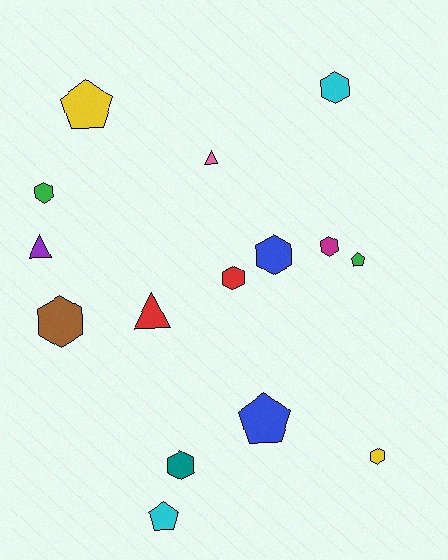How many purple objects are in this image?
There is 1 purple object.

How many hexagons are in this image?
There are 8 hexagons.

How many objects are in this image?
There are 15 objects.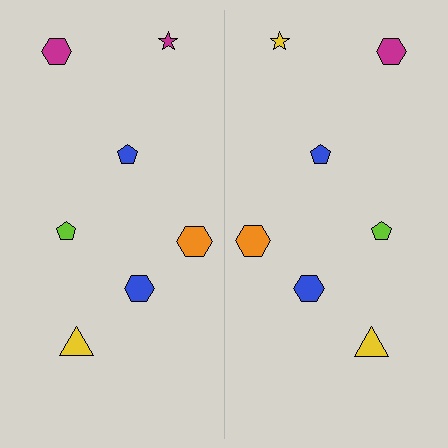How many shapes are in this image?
There are 14 shapes in this image.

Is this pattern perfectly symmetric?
No, the pattern is not perfectly symmetric. The yellow star on the right side breaks the symmetry — its mirror counterpart is magenta.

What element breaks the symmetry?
The yellow star on the right side breaks the symmetry — its mirror counterpart is magenta.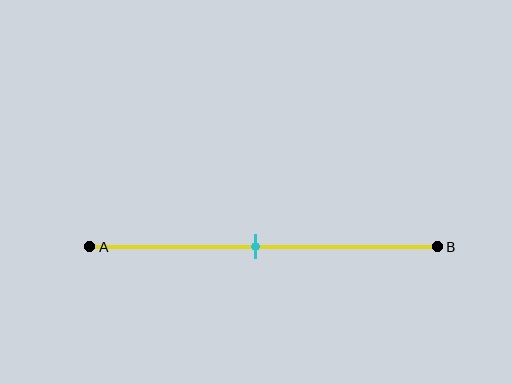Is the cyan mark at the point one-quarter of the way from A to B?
No, the mark is at about 50% from A, not at the 25% one-quarter point.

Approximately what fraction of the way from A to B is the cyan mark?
The cyan mark is approximately 50% of the way from A to B.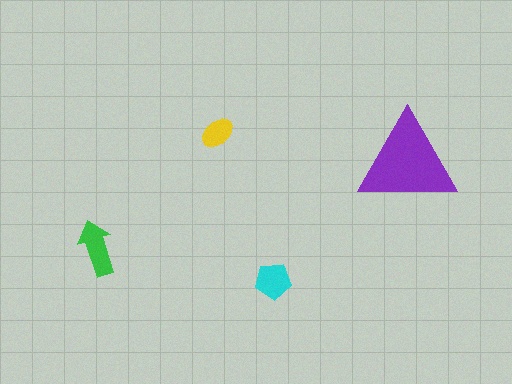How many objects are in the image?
There are 4 objects in the image.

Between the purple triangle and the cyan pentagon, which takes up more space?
The purple triangle.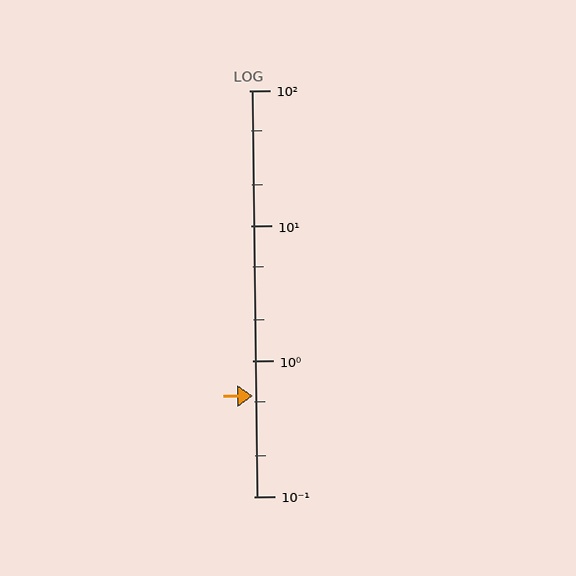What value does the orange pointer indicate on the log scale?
The pointer indicates approximately 0.55.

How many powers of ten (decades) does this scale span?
The scale spans 3 decades, from 0.1 to 100.